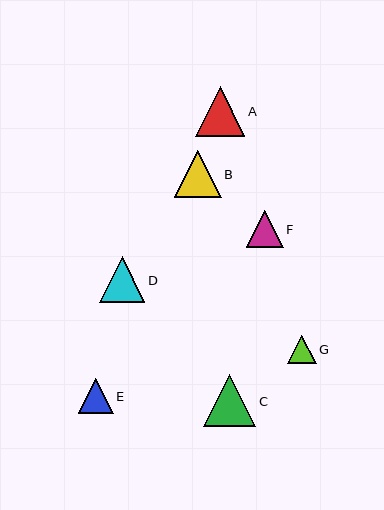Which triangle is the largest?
Triangle C is the largest with a size of approximately 52 pixels.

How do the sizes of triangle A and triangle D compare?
Triangle A and triangle D are approximately the same size.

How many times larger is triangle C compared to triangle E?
Triangle C is approximately 1.5 times the size of triangle E.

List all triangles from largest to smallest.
From largest to smallest: C, A, B, D, F, E, G.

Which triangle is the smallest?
Triangle G is the smallest with a size of approximately 29 pixels.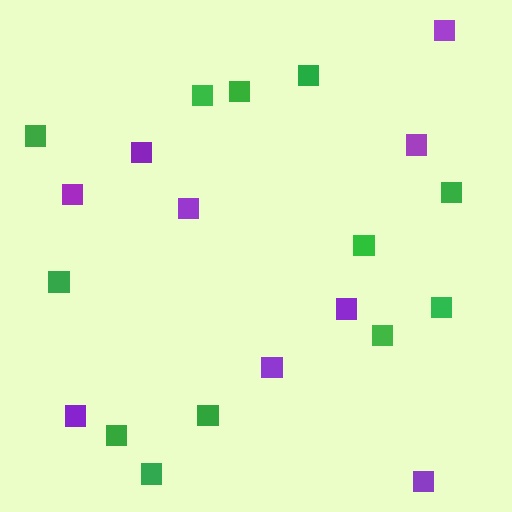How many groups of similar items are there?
There are 2 groups: one group of green squares (12) and one group of purple squares (9).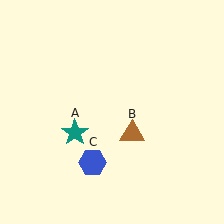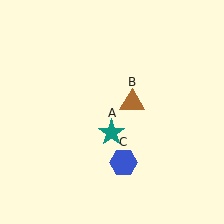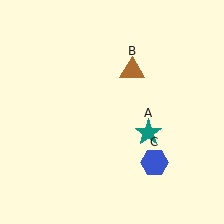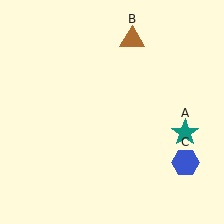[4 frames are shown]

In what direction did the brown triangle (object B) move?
The brown triangle (object B) moved up.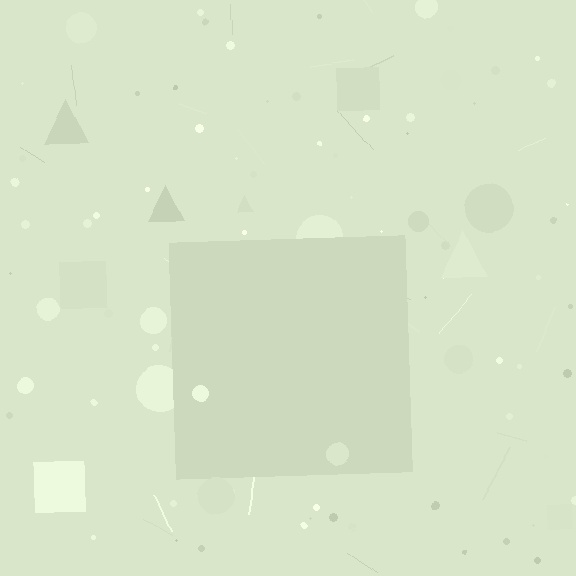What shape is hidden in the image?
A square is hidden in the image.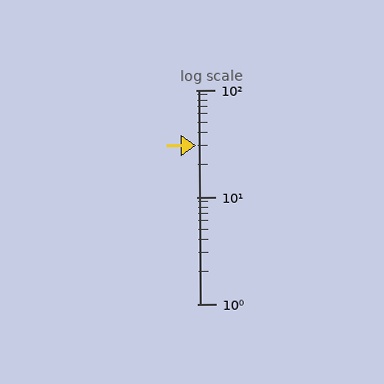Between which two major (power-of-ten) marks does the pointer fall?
The pointer is between 10 and 100.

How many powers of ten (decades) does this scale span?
The scale spans 2 decades, from 1 to 100.